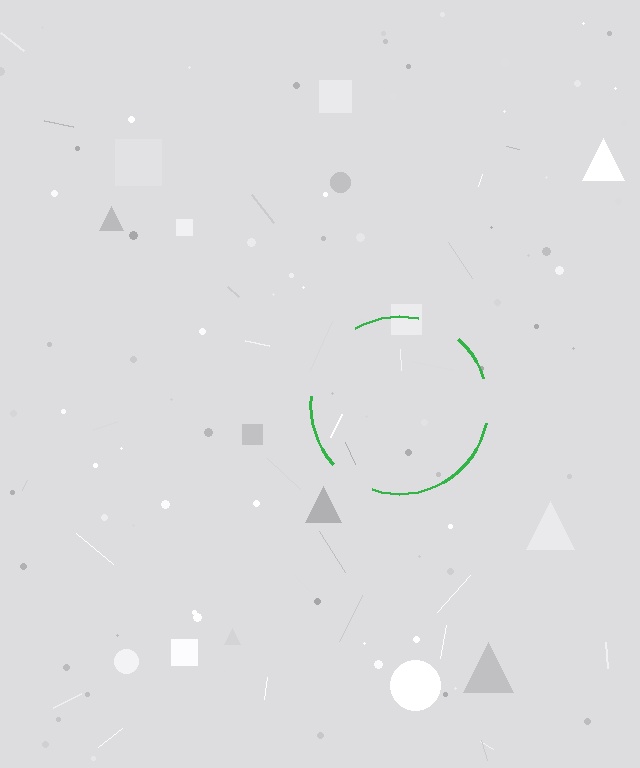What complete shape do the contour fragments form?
The contour fragments form a circle.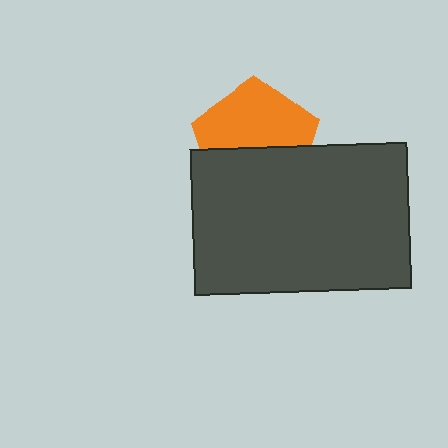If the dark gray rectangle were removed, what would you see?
You would see the complete orange pentagon.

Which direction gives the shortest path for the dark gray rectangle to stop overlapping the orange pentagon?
Moving down gives the shortest separation.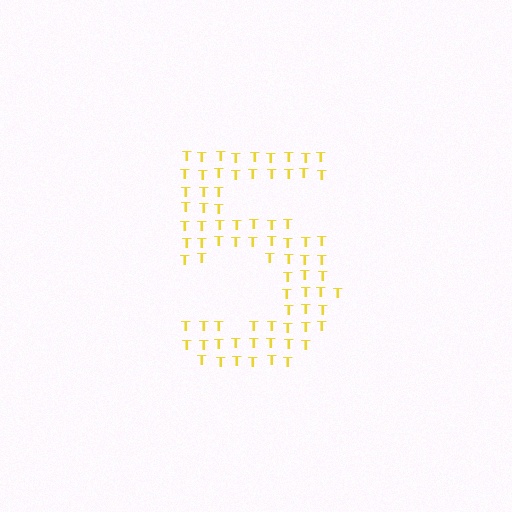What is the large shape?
The large shape is the digit 5.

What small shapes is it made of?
It is made of small letter T's.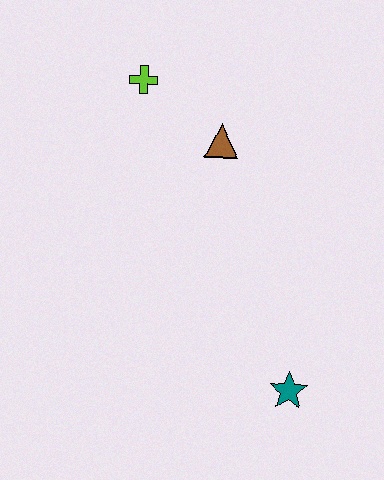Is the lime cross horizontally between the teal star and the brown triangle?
No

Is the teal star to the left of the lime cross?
No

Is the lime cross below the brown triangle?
No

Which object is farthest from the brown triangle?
The teal star is farthest from the brown triangle.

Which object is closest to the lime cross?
The brown triangle is closest to the lime cross.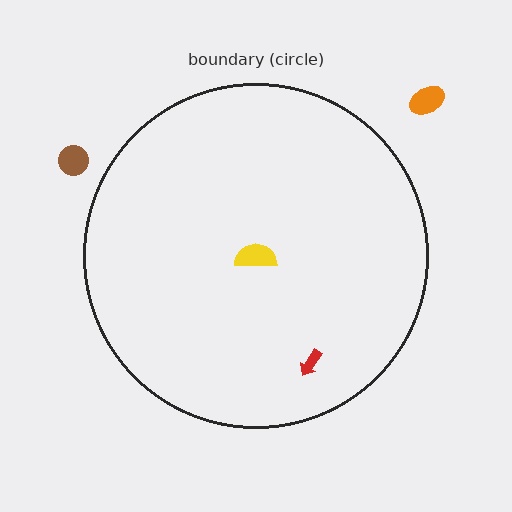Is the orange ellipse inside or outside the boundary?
Outside.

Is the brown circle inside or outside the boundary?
Outside.